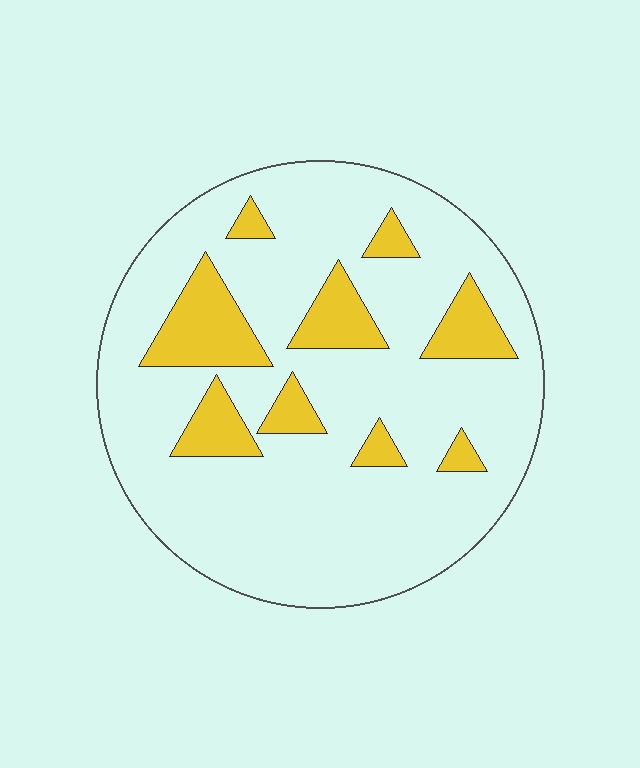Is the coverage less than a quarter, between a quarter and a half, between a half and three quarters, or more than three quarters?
Less than a quarter.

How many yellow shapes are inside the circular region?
9.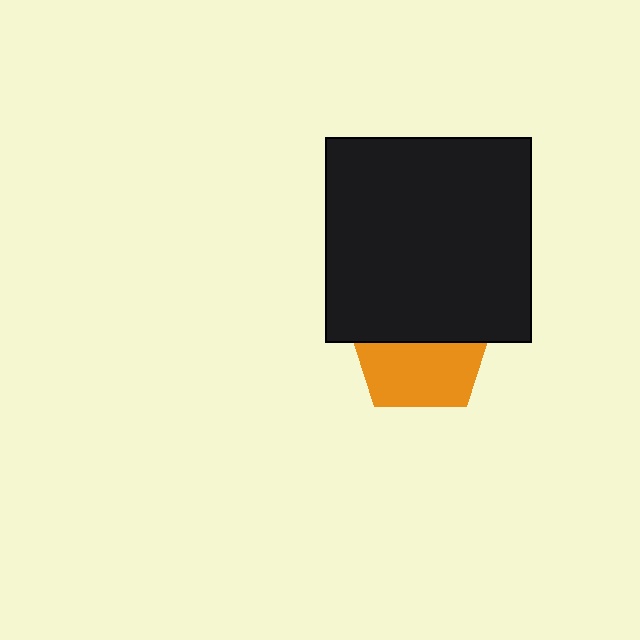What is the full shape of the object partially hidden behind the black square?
The partially hidden object is an orange pentagon.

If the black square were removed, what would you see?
You would see the complete orange pentagon.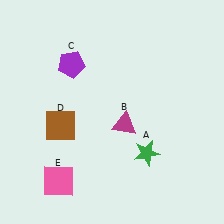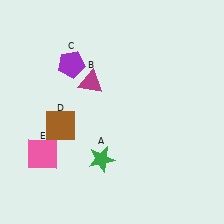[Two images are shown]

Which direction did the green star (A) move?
The green star (A) moved left.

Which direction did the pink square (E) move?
The pink square (E) moved up.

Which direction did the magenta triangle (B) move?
The magenta triangle (B) moved up.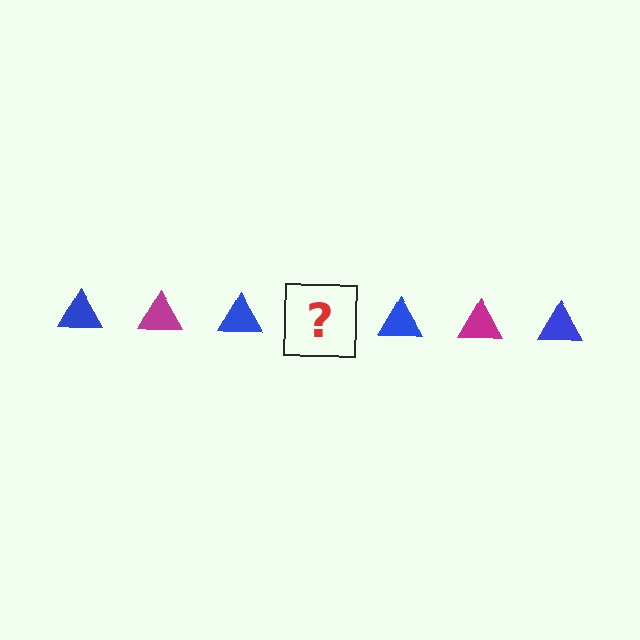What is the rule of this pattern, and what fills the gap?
The rule is that the pattern cycles through blue, magenta triangles. The gap should be filled with a magenta triangle.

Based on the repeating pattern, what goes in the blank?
The blank should be a magenta triangle.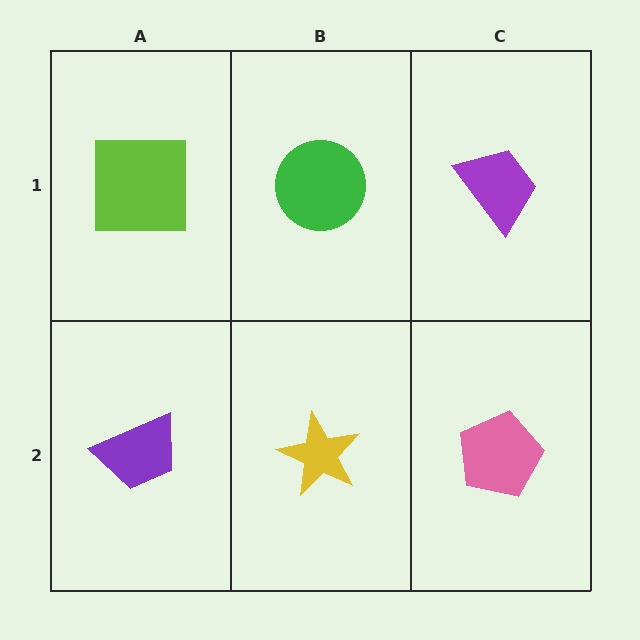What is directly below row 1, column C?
A pink pentagon.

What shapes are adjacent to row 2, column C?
A purple trapezoid (row 1, column C), a yellow star (row 2, column B).